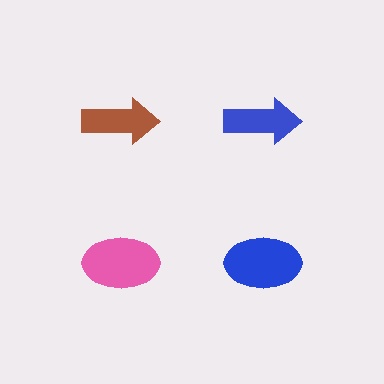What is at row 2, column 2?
A blue ellipse.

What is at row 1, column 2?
A blue arrow.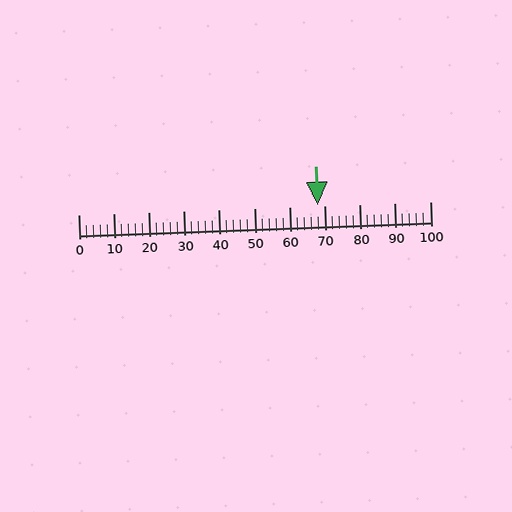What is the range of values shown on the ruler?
The ruler shows values from 0 to 100.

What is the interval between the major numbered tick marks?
The major tick marks are spaced 10 units apart.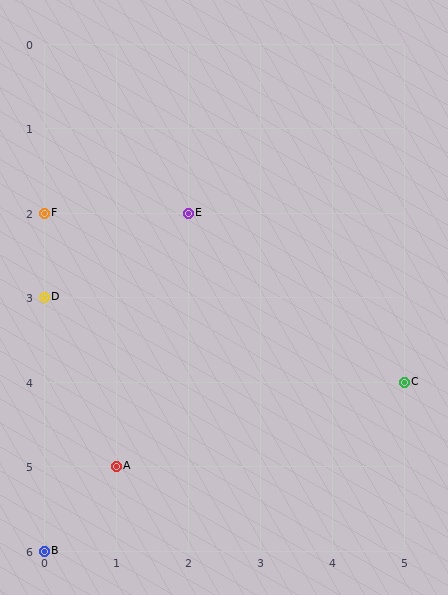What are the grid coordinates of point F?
Point F is at grid coordinates (0, 2).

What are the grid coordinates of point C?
Point C is at grid coordinates (5, 4).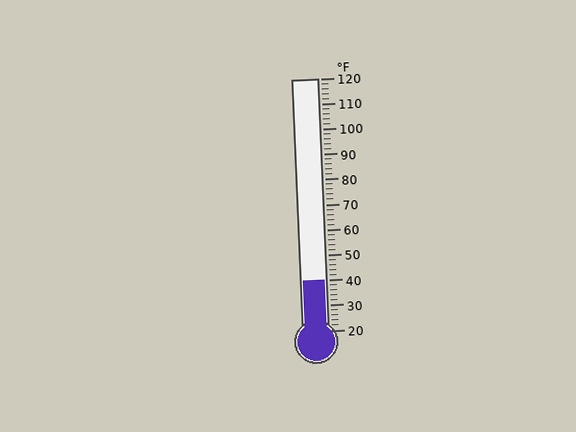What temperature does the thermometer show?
The thermometer shows approximately 40°F.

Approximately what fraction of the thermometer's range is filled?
The thermometer is filled to approximately 20% of its range.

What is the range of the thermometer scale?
The thermometer scale ranges from 20°F to 120°F.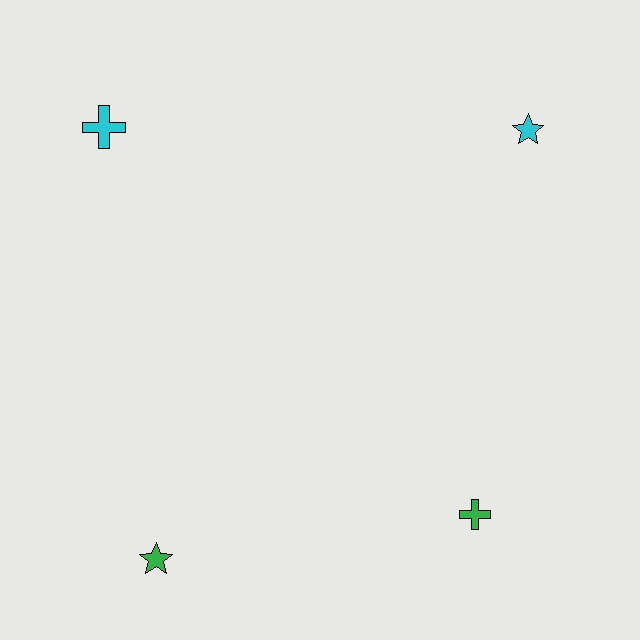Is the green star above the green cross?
No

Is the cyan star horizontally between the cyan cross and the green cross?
No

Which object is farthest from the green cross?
The cyan cross is farthest from the green cross.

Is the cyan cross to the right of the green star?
No